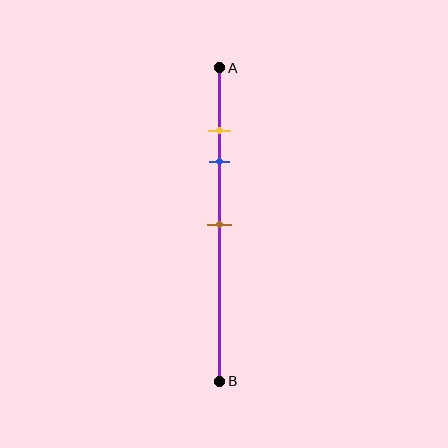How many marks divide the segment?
There are 3 marks dividing the segment.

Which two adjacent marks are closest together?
The yellow and blue marks are the closest adjacent pair.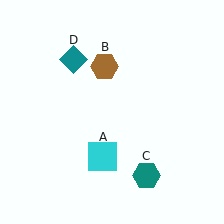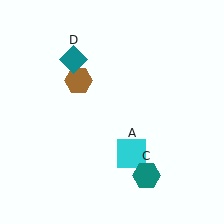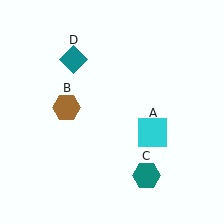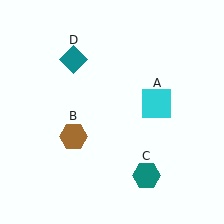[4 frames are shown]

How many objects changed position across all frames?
2 objects changed position: cyan square (object A), brown hexagon (object B).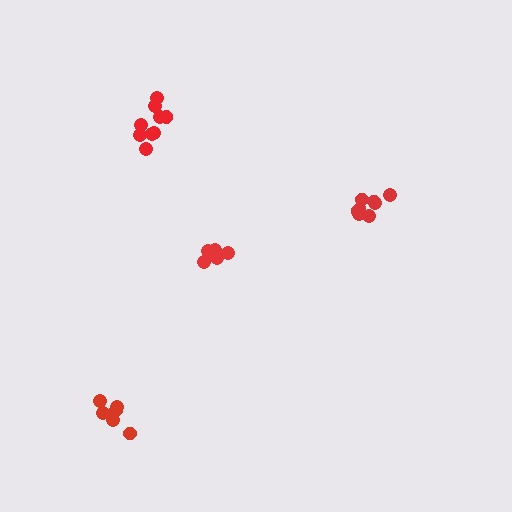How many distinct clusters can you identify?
There are 4 distinct clusters.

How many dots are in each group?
Group 1: 9 dots, Group 2: 5 dots, Group 3: 6 dots, Group 4: 8 dots (28 total).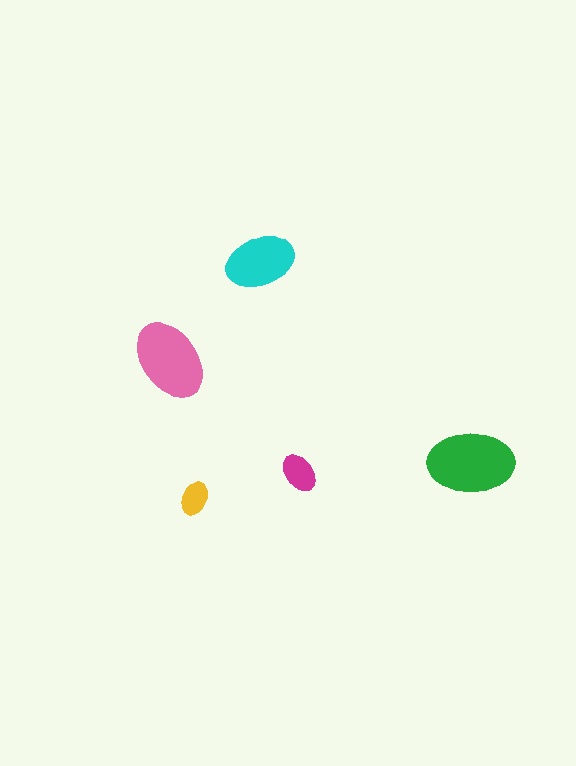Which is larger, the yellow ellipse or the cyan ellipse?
The cyan one.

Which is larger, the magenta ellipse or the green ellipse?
The green one.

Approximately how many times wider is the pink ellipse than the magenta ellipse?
About 2 times wider.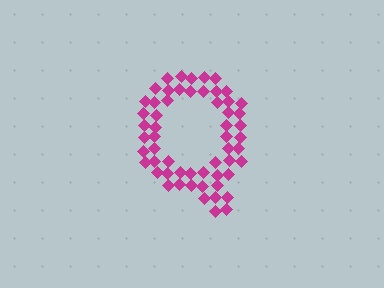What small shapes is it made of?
It is made of small diamonds.